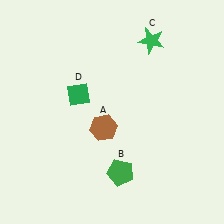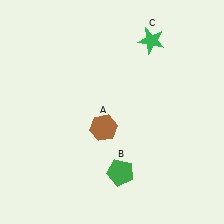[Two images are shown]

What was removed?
The green diamond (D) was removed in Image 2.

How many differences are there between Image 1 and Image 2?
There is 1 difference between the two images.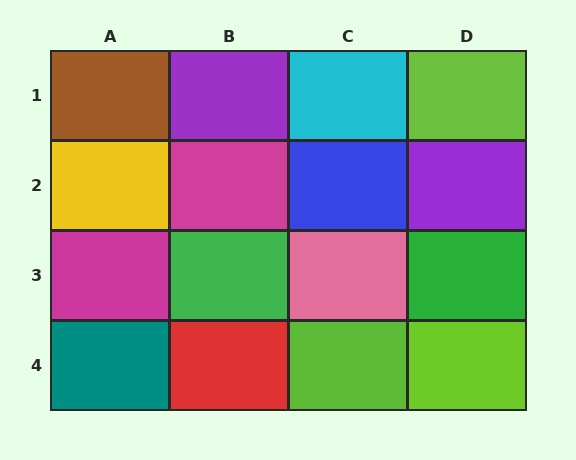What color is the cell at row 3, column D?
Green.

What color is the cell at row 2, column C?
Blue.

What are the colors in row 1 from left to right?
Brown, purple, cyan, lime.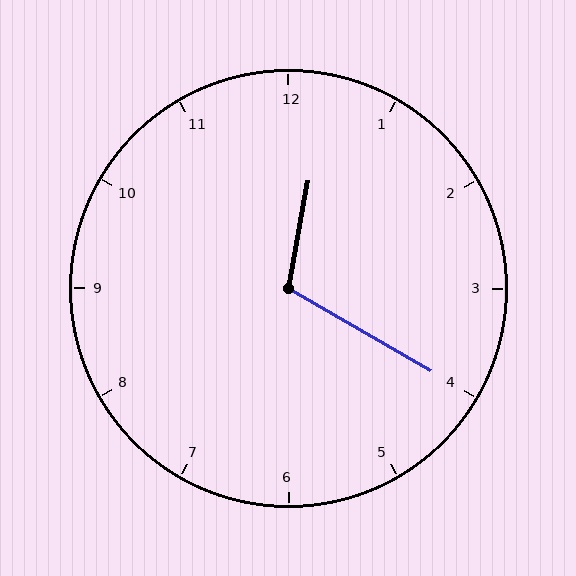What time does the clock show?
12:20.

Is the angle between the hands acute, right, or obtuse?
It is obtuse.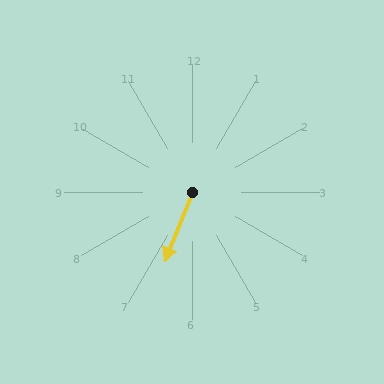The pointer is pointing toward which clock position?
Roughly 7 o'clock.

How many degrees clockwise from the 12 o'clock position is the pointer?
Approximately 201 degrees.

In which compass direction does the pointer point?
South.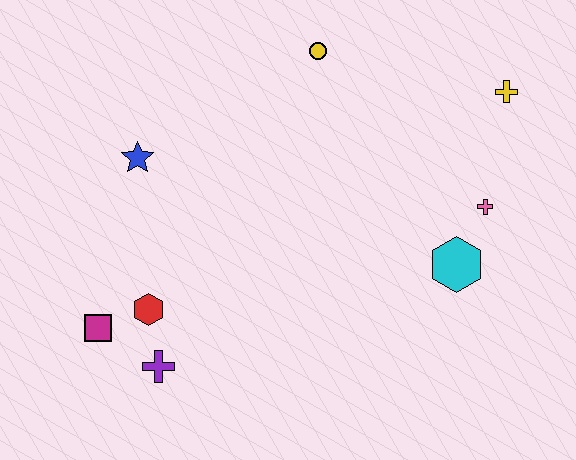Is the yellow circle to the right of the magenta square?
Yes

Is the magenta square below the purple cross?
No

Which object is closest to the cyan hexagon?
The pink cross is closest to the cyan hexagon.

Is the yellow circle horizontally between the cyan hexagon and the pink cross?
No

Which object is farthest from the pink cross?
The magenta square is farthest from the pink cross.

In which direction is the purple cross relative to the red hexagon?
The purple cross is below the red hexagon.